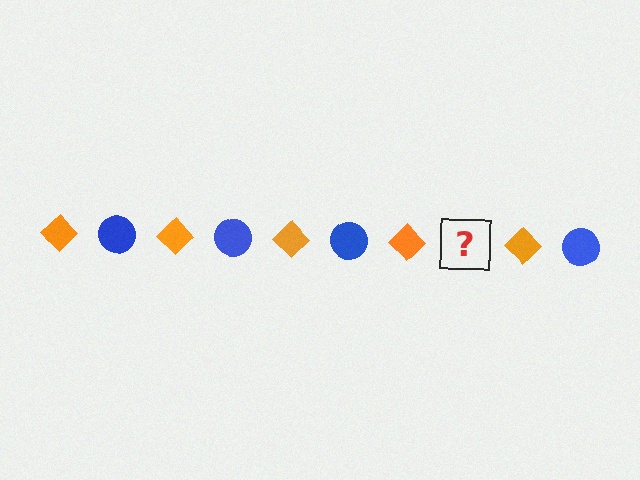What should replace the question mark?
The question mark should be replaced with a blue circle.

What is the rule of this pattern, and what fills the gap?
The rule is that the pattern alternates between orange diamond and blue circle. The gap should be filled with a blue circle.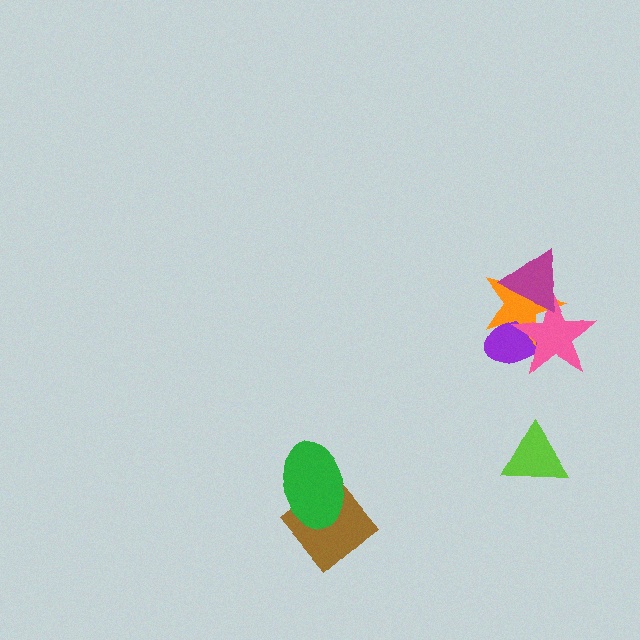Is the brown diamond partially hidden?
Yes, it is partially covered by another shape.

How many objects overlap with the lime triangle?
0 objects overlap with the lime triangle.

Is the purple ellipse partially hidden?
Yes, it is partially covered by another shape.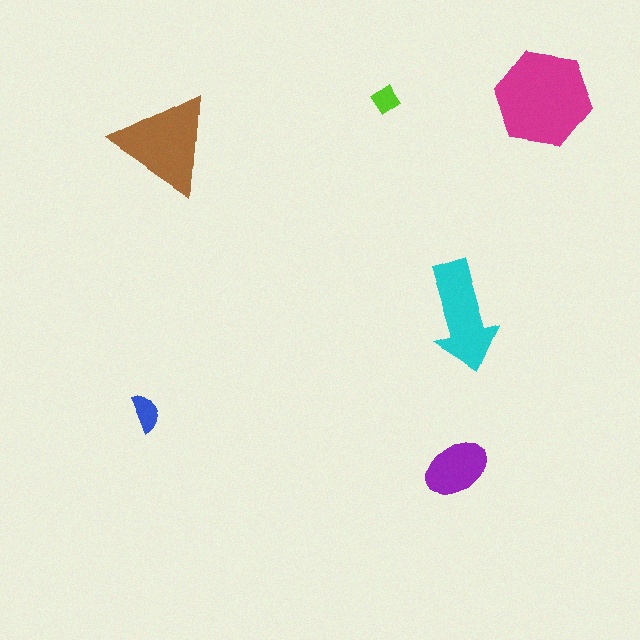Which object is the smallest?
The lime diamond.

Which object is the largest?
The magenta hexagon.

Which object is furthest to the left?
The blue semicircle is leftmost.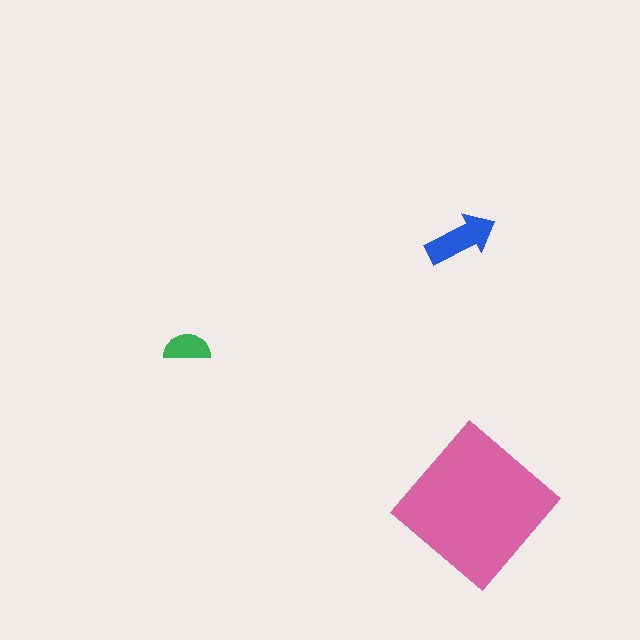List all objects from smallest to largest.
The green semicircle, the blue arrow, the pink diamond.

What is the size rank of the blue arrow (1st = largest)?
2nd.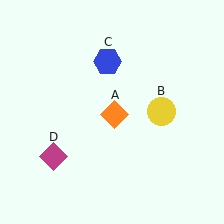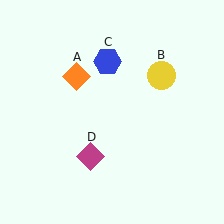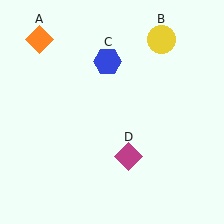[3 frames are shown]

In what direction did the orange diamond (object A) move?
The orange diamond (object A) moved up and to the left.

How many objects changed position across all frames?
3 objects changed position: orange diamond (object A), yellow circle (object B), magenta diamond (object D).